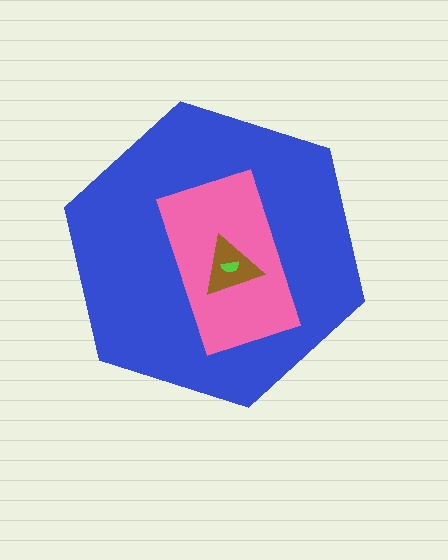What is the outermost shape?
The blue hexagon.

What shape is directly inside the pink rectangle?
The brown triangle.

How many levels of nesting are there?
4.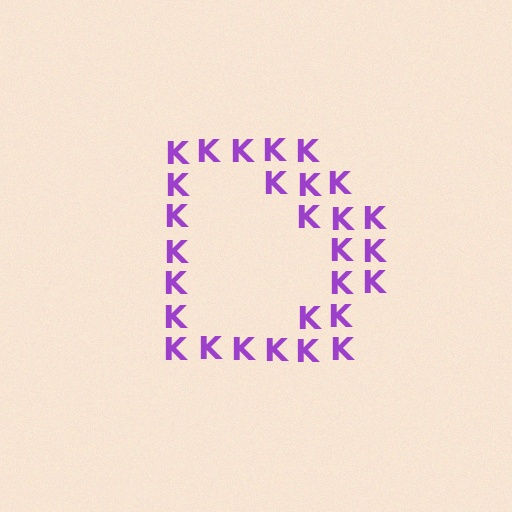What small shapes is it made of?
It is made of small letter K's.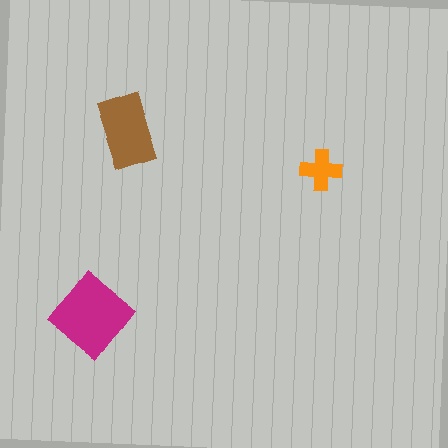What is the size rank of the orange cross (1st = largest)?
3rd.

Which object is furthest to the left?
The magenta diamond is leftmost.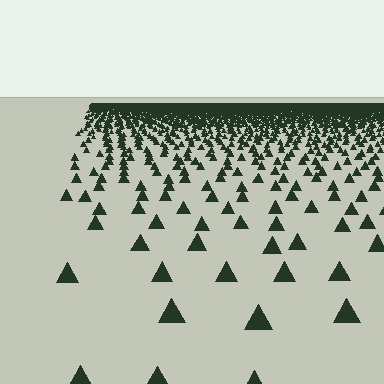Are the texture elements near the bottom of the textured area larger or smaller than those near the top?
Larger. Near the bottom, elements are closer to the viewer and appear at a bigger on-screen size.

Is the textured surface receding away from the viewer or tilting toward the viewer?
The surface is receding away from the viewer. Texture elements get smaller and denser toward the top.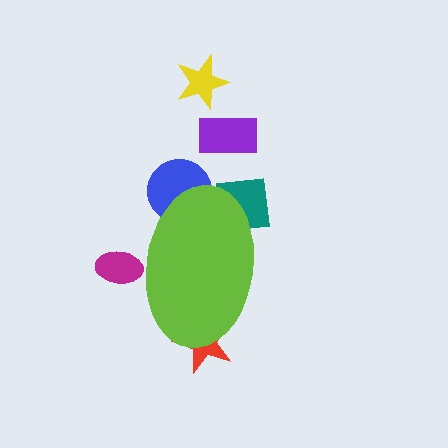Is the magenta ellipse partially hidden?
Yes, the magenta ellipse is partially hidden behind the lime ellipse.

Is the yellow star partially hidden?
No, the yellow star is fully visible.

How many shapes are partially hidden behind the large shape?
4 shapes are partially hidden.